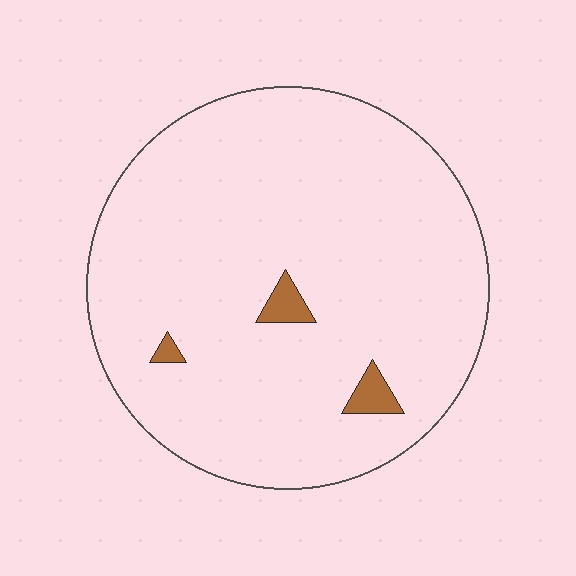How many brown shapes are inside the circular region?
3.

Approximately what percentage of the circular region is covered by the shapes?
Approximately 5%.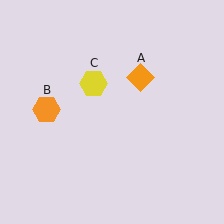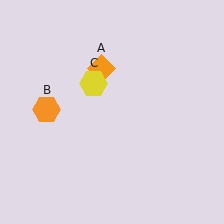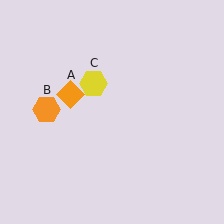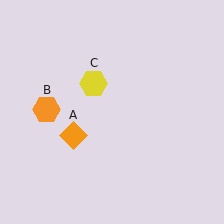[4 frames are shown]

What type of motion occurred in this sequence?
The orange diamond (object A) rotated counterclockwise around the center of the scene.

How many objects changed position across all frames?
1 object changed position: orange diamond (object A).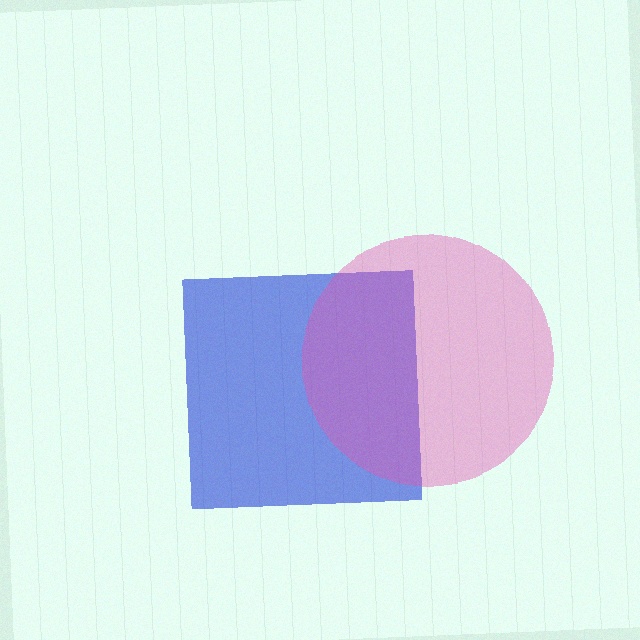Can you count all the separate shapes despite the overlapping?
Yes, there are 2 separate shapes.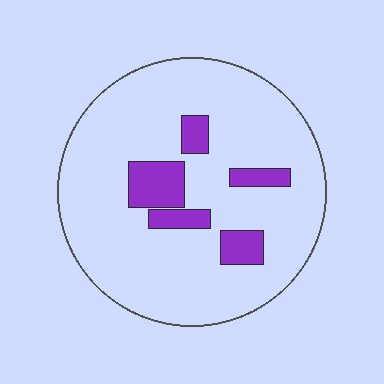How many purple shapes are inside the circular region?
5.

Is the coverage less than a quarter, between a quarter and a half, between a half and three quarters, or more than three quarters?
Less than a quarter.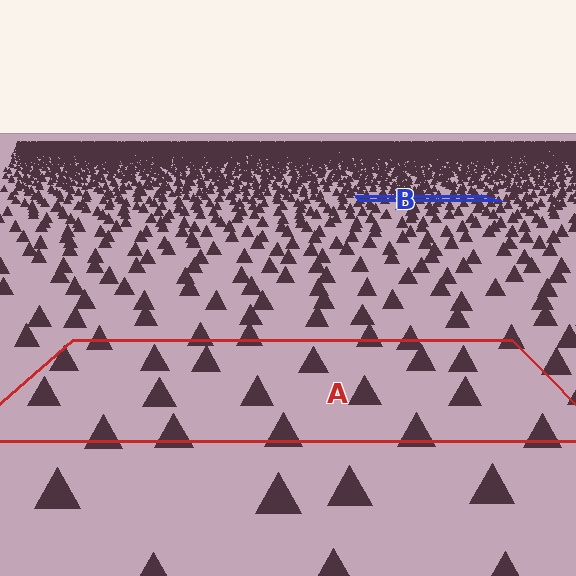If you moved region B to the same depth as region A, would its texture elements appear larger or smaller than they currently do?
They would appear larger. At a closer depth, the same texture elements are projected at a bigger on-screen size.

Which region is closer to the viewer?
Region A is closer. The texture elements there are larger and more spread out.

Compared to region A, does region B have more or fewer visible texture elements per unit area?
Region B has more texture elements per unit area — they are packed more densely because it is farther away.